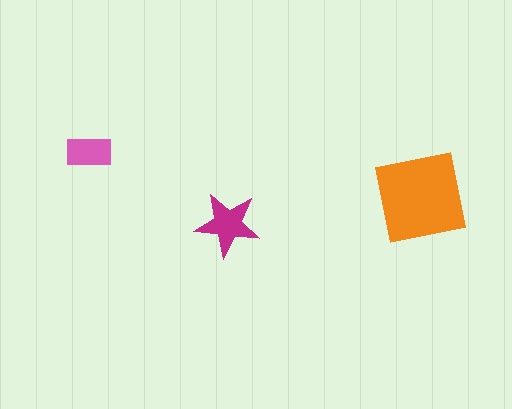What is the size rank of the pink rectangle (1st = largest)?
3rd.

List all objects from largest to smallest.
The orange square, the magenta star, the pink rectangle.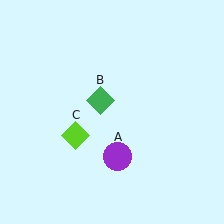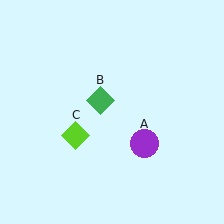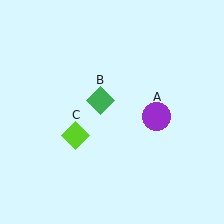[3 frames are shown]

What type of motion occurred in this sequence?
The purple circle (object A) rotated counterclockwise around the center of the scene.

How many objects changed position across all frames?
1 object changed position: purple circle (object A).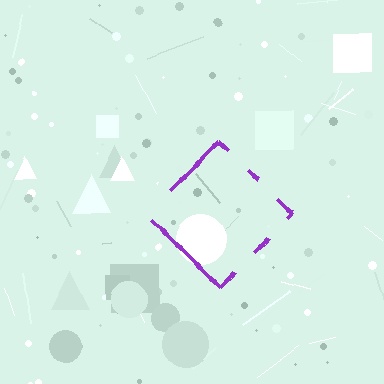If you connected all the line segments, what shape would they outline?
They would outline a diamond.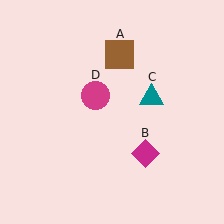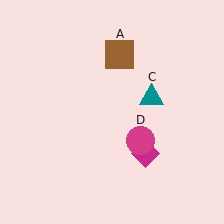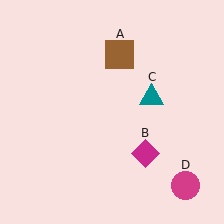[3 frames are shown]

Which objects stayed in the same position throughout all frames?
Brown square (object A) and magenta diamond (object B) and teal triangle (object C) remained stationary.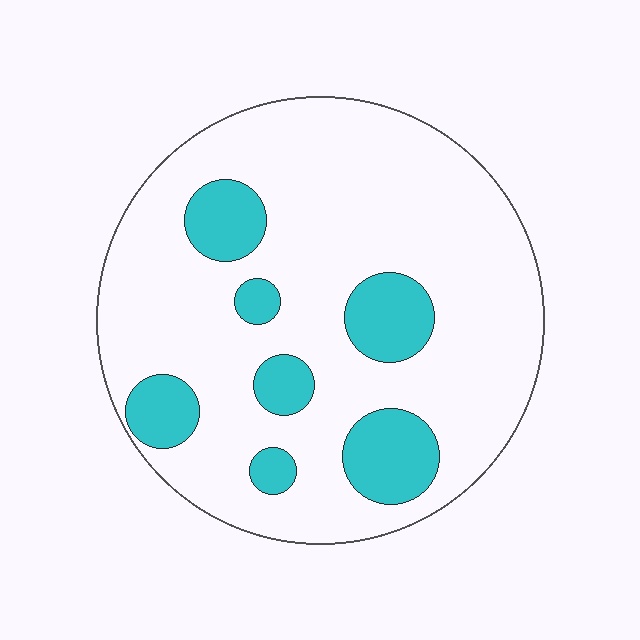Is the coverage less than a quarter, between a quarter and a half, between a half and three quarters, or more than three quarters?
Less than a quarter.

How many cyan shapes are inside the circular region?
7.